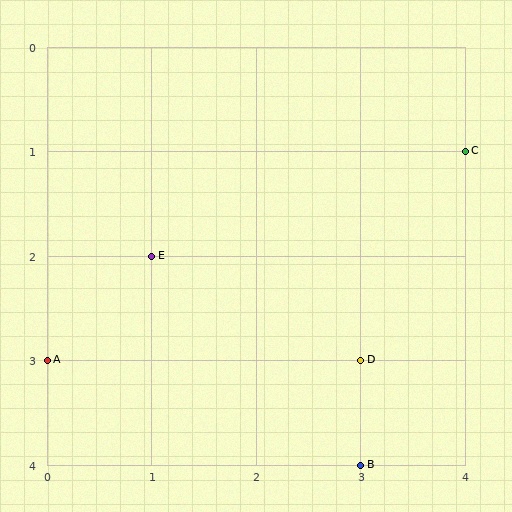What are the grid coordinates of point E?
Point E is at grid coordinates (1, 2).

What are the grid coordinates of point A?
Point A is at grid coordinates (0, 3).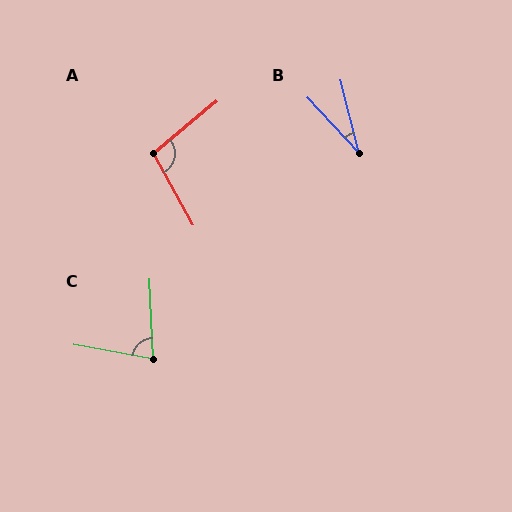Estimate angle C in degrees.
Approximately 77 degrees.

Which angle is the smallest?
B, at approximately 29 degrees.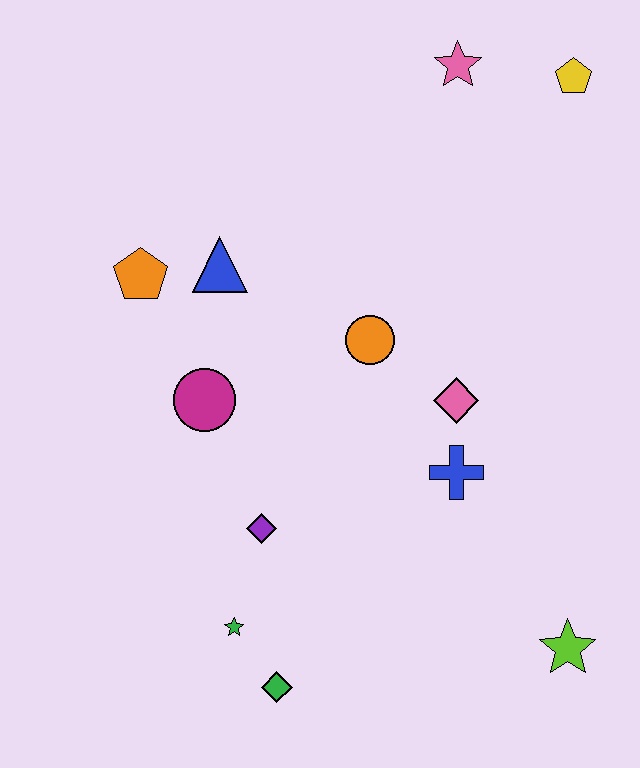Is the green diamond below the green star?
Yes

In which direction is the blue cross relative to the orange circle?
The blue cross is below the orange circle.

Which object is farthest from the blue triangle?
The lime star is farthest from the blue triangle.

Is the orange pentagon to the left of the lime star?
Yes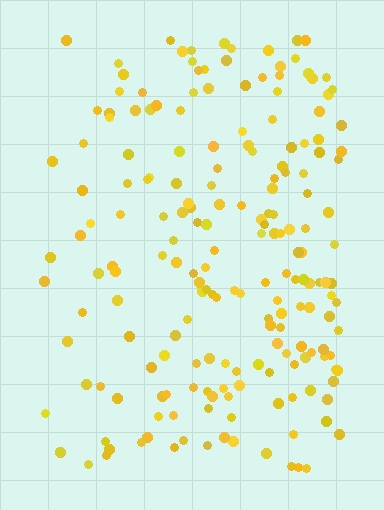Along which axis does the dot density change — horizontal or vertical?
Horizontal.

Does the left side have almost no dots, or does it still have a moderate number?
Still a moderate number, just noticeably fewer than the right.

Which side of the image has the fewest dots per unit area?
The left.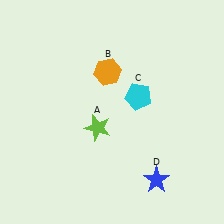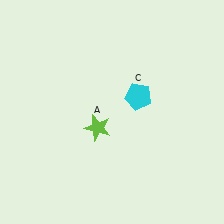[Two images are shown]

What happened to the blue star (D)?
The blue star (D) was removed in Image 2. It was in the bottom-right area of Image 1.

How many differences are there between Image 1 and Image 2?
There are 2 differences between the two images.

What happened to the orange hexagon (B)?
The orange hexagon (B) was removed in Image 2. It was in the top-left area of Image 1.